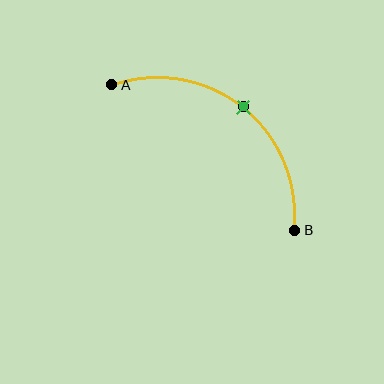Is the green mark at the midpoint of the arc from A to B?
Yes. The green mark lies on the arc at equal arc-length from both A and B — it is the arc midpoint.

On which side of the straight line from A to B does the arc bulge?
The arc bulges above and to the right of the straight line connecting A and B.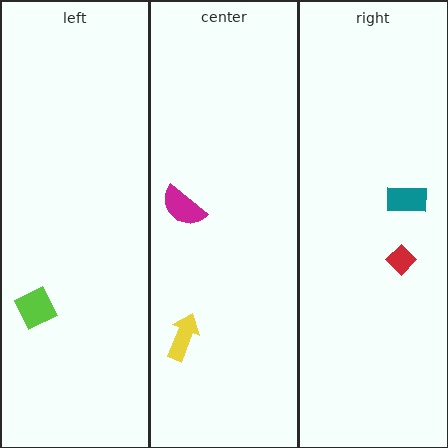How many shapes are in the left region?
1.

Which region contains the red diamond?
The right region.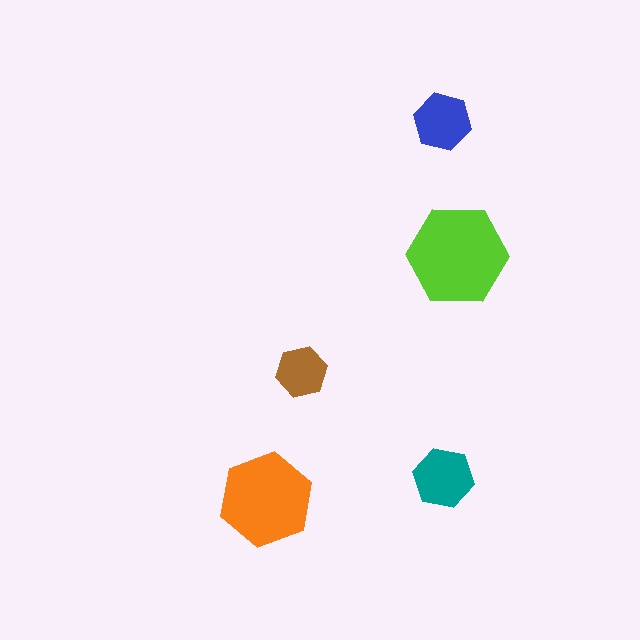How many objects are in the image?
There are 5 objects in the image.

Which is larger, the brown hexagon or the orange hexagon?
The orange one.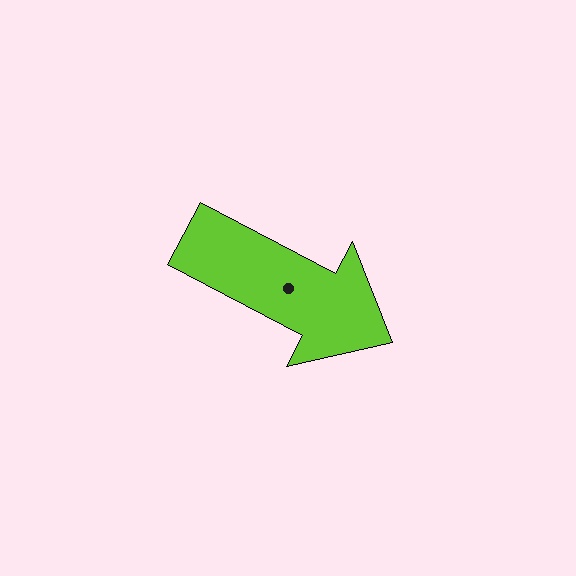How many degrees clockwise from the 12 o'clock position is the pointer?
Approximately 118 degrees.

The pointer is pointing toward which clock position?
Roughly 4 o'clock.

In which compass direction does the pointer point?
Southeast.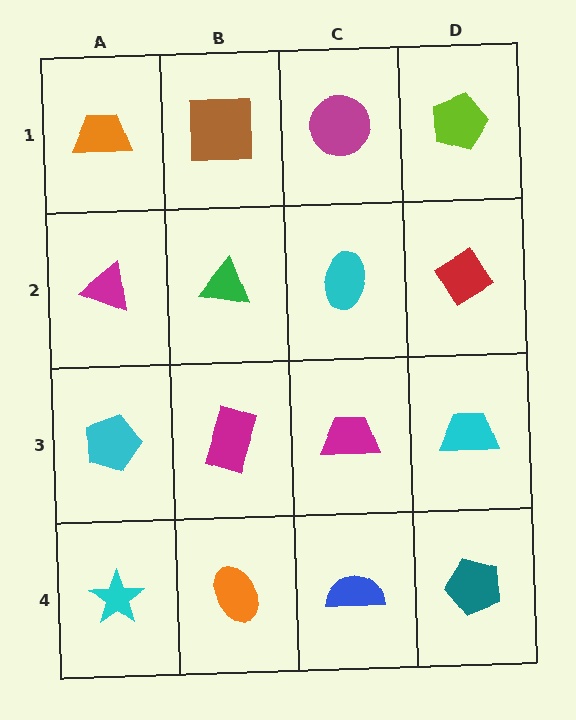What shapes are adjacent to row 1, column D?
A red diamond (row 2, column D), a magenta circle (row 1, column C).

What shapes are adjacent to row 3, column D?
A red diamond (row 2, column D), a teal pentagon (row 4, column D), a magenta trapezoid (row 3, column C).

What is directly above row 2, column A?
An orange trapezoid.